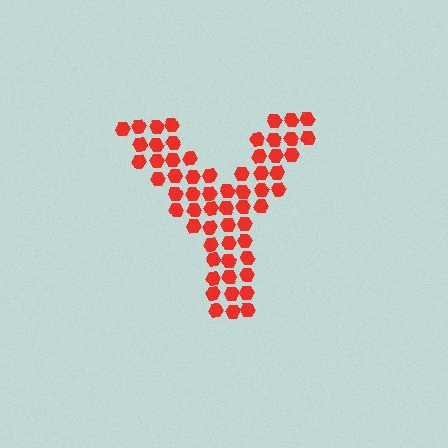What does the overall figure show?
The overall figure shows the letter Y.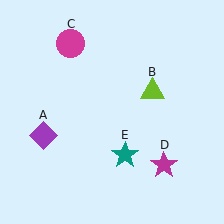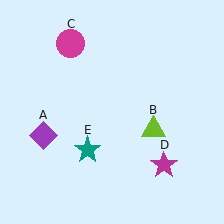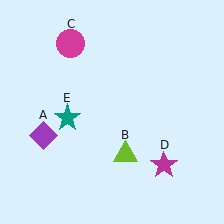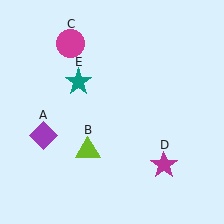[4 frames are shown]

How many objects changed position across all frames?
2 objects changed position: lime triangle (object B), teal star (object E).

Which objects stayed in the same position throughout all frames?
Purple diamond (object A) and magenta circle (object C) and magenta star (object D) remained stationary.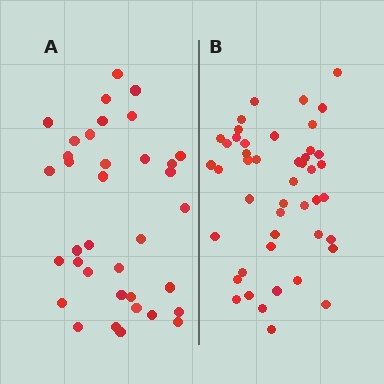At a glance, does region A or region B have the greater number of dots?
Region B (the right region) has more dots.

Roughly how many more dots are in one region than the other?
Region B has roughly 10 or so more dots than region A.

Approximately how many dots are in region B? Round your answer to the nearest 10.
About 50 dots. (The exact count is 46, which rounds to 50.)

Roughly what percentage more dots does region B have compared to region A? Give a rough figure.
About 30% more.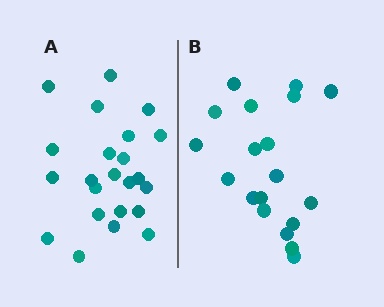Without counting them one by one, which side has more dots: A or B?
Region A (the left region) has more dots.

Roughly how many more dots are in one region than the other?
Region A has about 4 more dots than region B.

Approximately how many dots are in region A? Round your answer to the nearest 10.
About 20 dots. (The exact count is 23, which rounds to 20.)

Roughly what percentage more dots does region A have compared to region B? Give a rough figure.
About 20% more.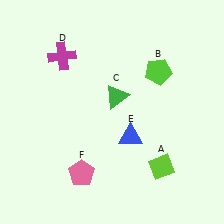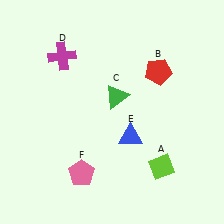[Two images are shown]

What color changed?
The pentagon (B) changed from lime in Image 1 to red in Image 2.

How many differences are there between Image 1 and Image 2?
There is 1 difference between the two images.